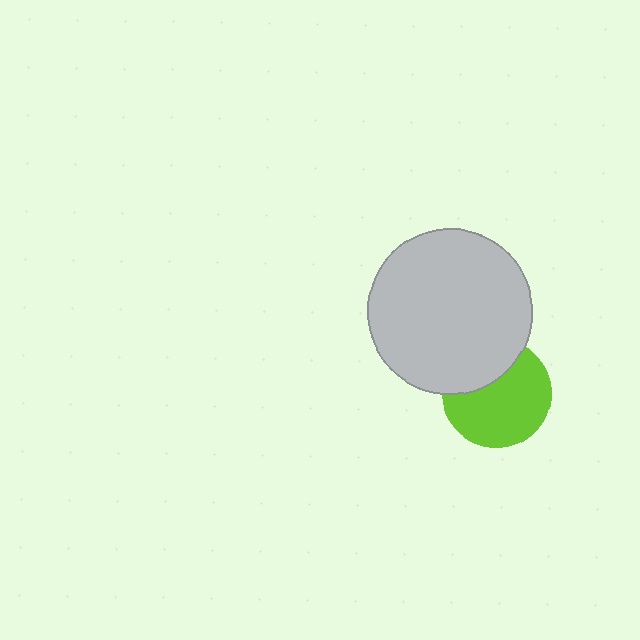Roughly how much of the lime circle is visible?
Most of it is visible (roughly 68%).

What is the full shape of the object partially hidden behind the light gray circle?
The partially hidden object is a lime circle.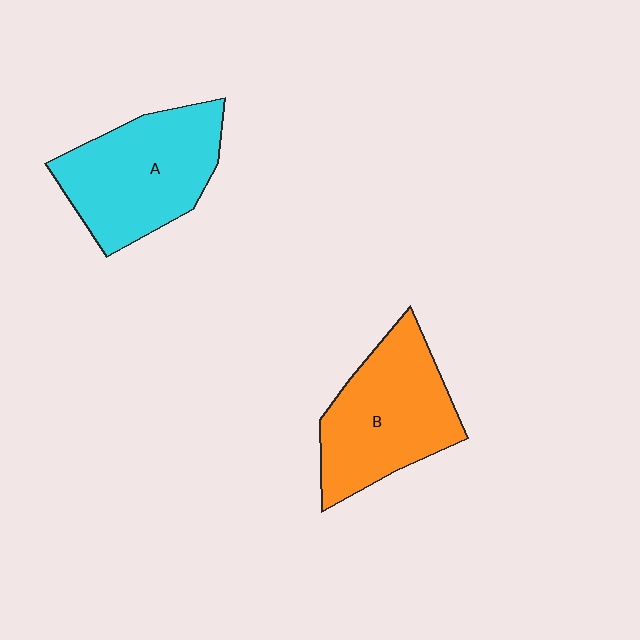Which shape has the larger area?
Shape A (cyan).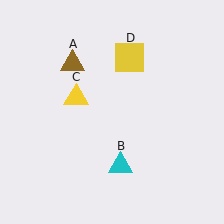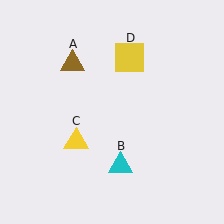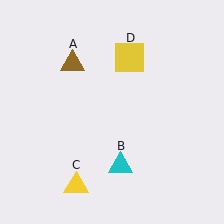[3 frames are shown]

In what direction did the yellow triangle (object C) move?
The yellow triangle (object C) moved down.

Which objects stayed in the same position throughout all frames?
Brown triangle (object A) and cyan triangle (object B) and yellow square (object D) remained stationary.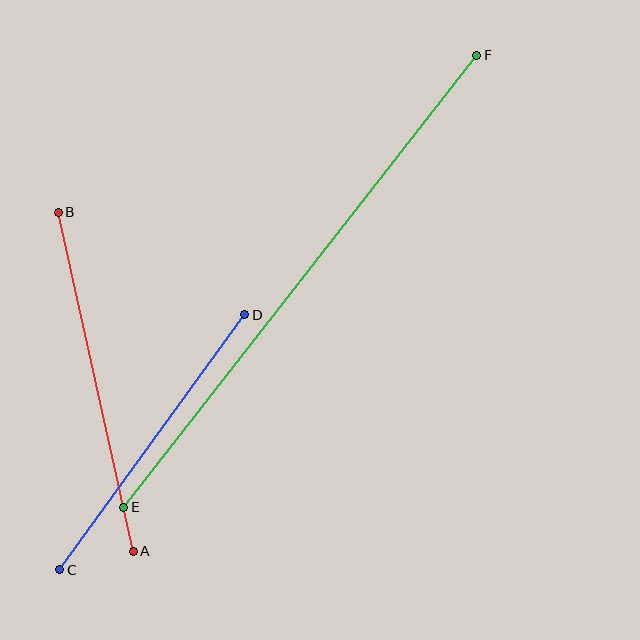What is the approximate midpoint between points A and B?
The midpoint is at approximately (96, 382) pixels.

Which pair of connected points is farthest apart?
Points E and F are farthest apart.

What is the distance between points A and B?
The distance is approximately 347 pixels.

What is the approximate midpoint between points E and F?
The midpoint is at approximately (300, 281) pixels.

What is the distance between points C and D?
The distance is approximately 315 pixels.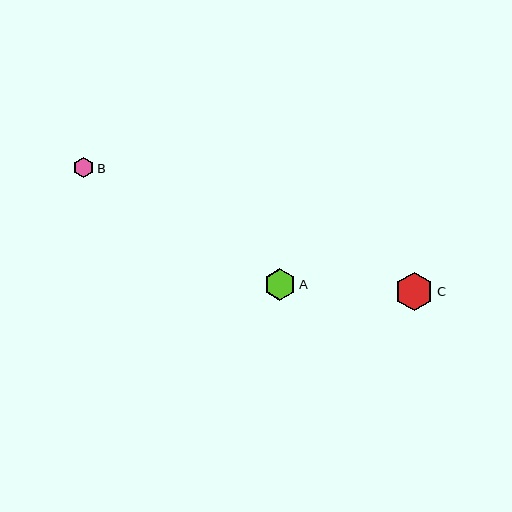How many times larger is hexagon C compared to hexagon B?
Hexagon C is approximately 1.9 times the size of hexagon B.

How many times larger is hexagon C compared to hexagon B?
Hexagon C is approximately 1.9 times the size of hexagon B.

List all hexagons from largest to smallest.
From largest to smallest: C, A, B.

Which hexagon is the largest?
Hexagon C is the largest with a size of approximately 39 pixels.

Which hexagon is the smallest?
Hexagon B is the smallest with a size of approximately 20 pixels.